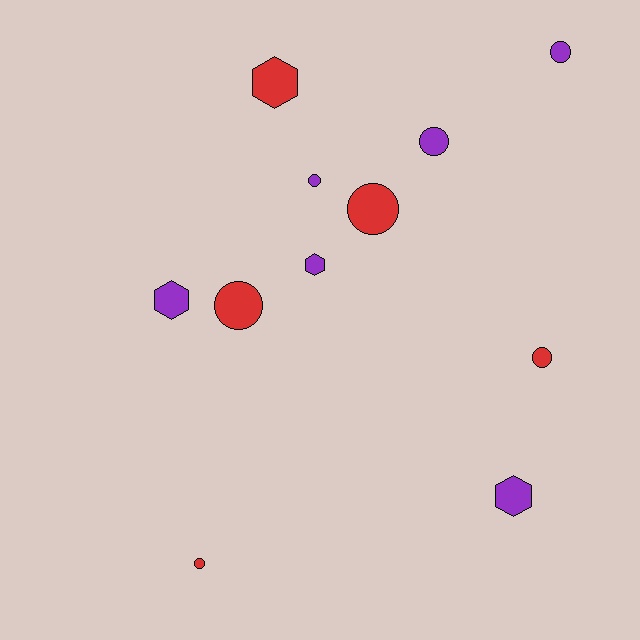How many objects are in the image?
There are 11 objects.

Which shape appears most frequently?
Circle, with 7 objects.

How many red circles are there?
There are 4 red circles.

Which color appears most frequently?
Purple, with 6 objects.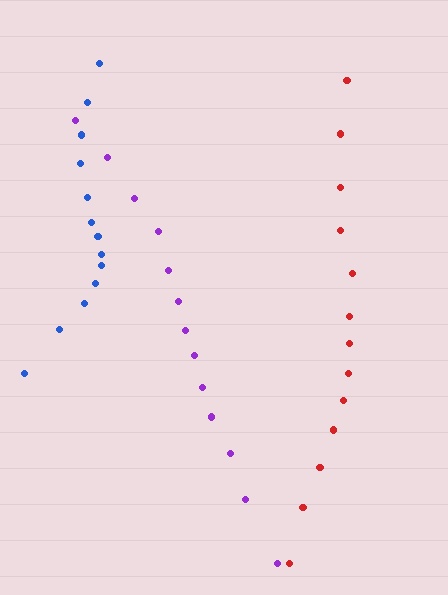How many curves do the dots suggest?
There are 3 distinct paths.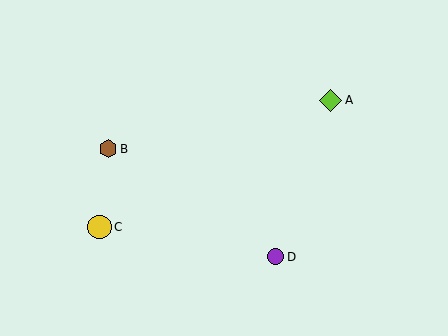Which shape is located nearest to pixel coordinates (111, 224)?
The yellow circle (labeled C) at (99, 227) is nearest to that location.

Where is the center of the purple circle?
The center of the purple circle is at (276, 257).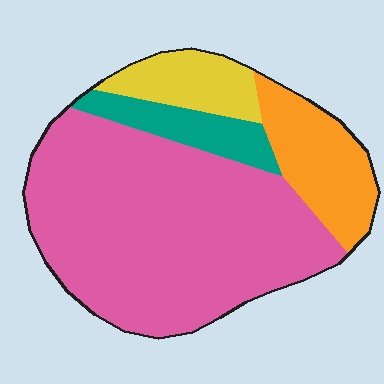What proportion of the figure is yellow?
Yellow takes up about one tenth (1/10) of the figure.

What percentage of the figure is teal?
Teal covers roughly 10% of the figure.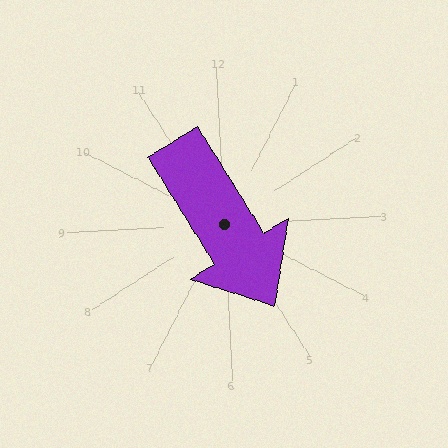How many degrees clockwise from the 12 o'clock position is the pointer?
Approximately 151 degrees.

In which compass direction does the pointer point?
Southeast.